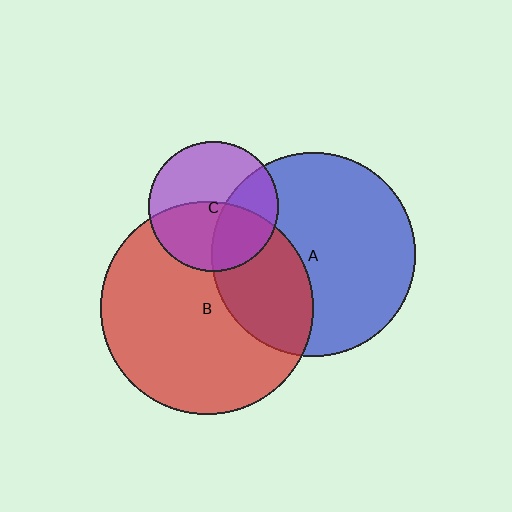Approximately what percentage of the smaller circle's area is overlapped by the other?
Approximately 35%.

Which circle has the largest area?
Circle B (red).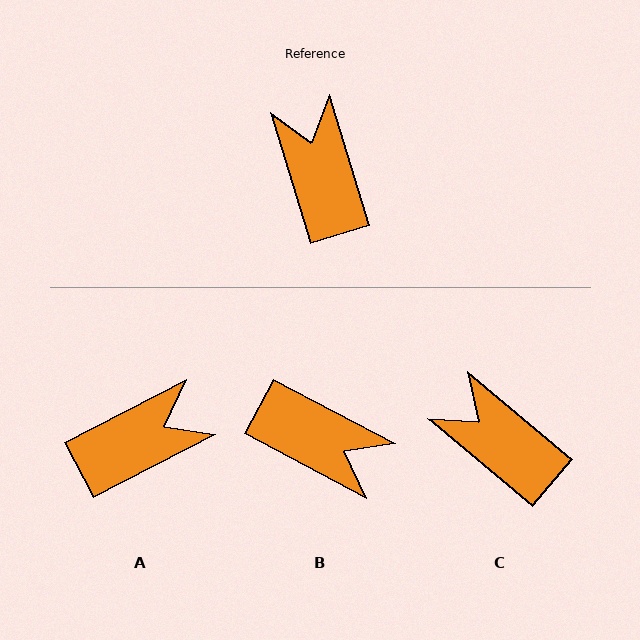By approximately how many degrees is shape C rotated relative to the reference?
Approximately 33 degrees counter-clockwise.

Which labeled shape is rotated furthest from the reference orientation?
B, about 135 degrees away.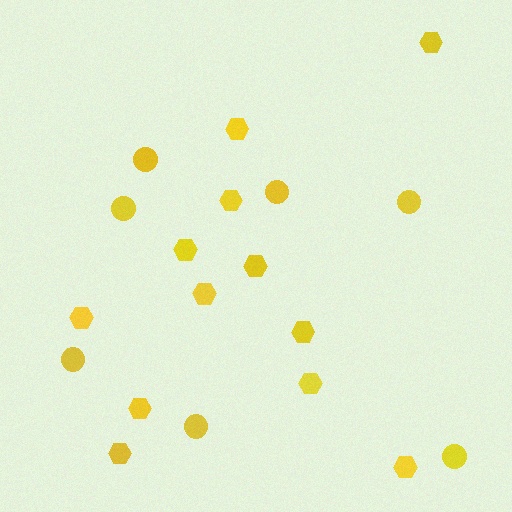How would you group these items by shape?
There are 2 groups: one group of circles (7) and one group of hexagons (12).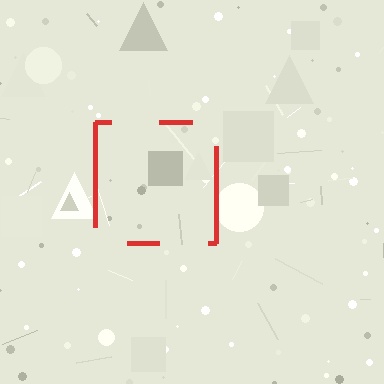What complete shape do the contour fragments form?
The contour fragments form a square.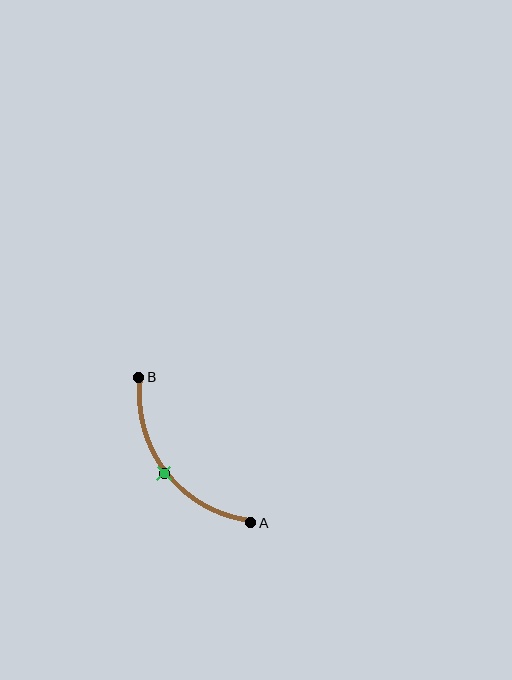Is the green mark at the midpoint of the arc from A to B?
Yes. The green mark lies on the arc at equal arc-length from both A and B — it is the arc midpoint.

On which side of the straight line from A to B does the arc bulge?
The arc bulges below and to the left of the straight line connecting A and B.